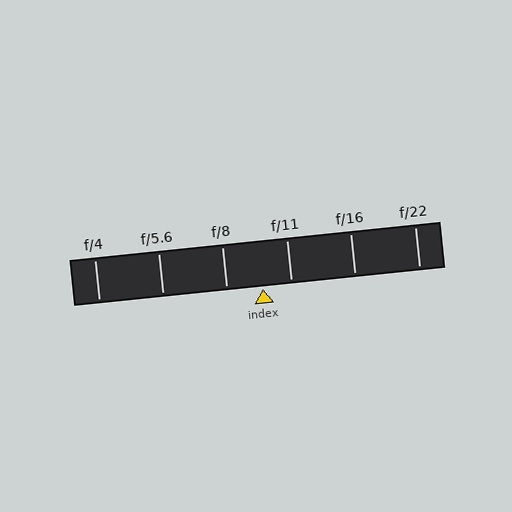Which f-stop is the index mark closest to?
The index mark is closest to f/11.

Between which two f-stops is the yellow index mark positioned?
The index mark is between f/8 and f/11.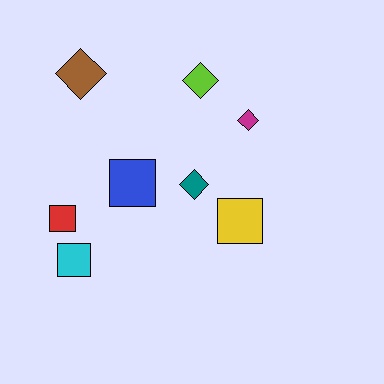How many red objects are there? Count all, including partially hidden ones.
There is 1 red object.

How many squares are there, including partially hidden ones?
There are 4 squares.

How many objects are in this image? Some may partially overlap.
There are 8 objects.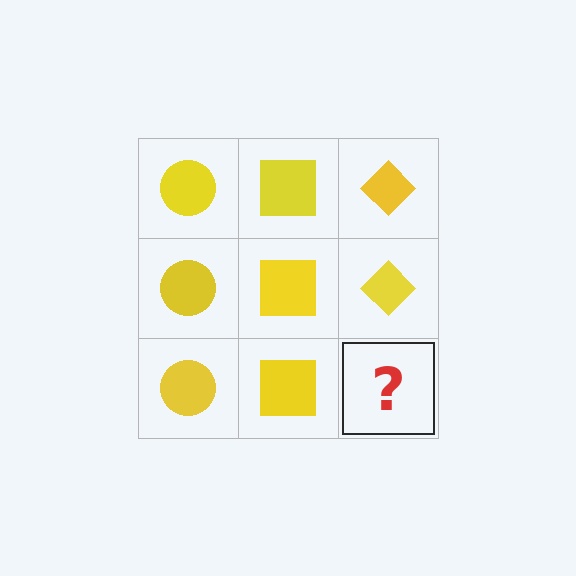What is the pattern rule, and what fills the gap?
The rule is that each column has a consistent shape. The gap should be filled with a yellow diamond.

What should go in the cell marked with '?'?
The missing cell should contain a yellow diamond.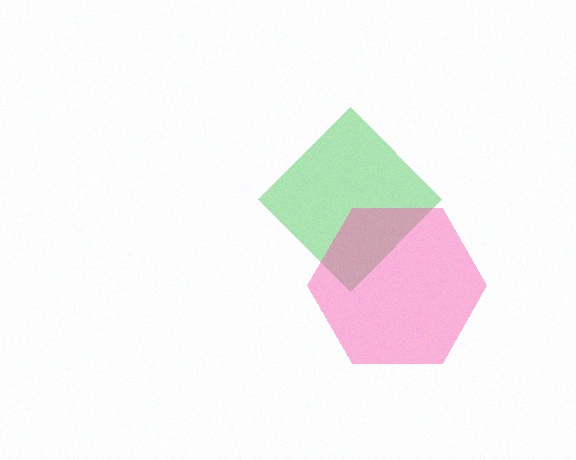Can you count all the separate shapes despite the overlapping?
Yes, there are 2 separate shapes.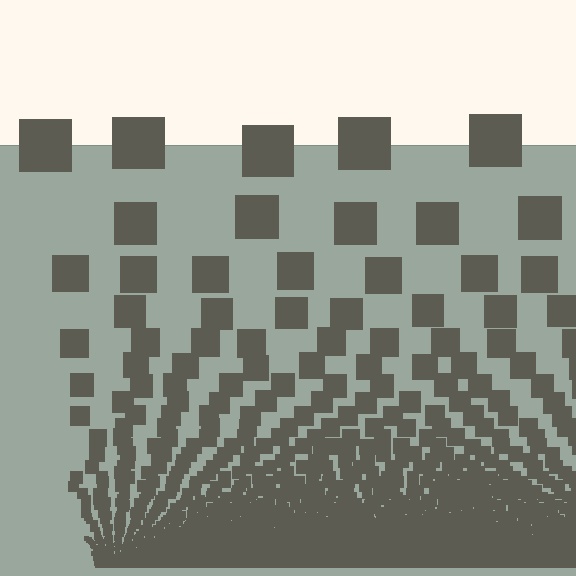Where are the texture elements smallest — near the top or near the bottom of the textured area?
Near the bottom.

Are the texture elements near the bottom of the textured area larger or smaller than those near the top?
Smaller. The gradient is inverted — elements near the bottom are smaller and denser.